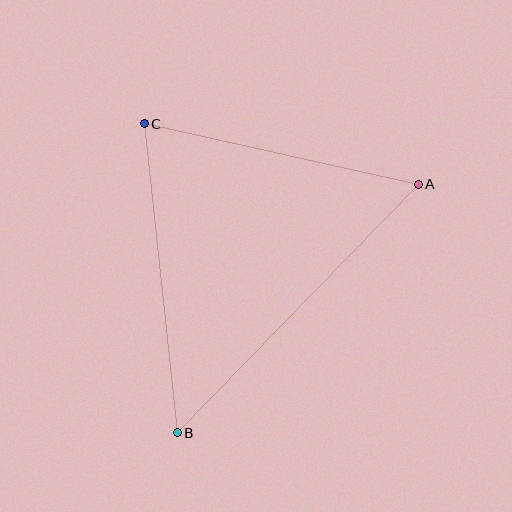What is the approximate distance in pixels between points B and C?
The distance between B and C is approximately 311 pixels.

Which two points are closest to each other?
Points A and C are closest to each other.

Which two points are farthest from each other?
Points A and B are farthest from each other.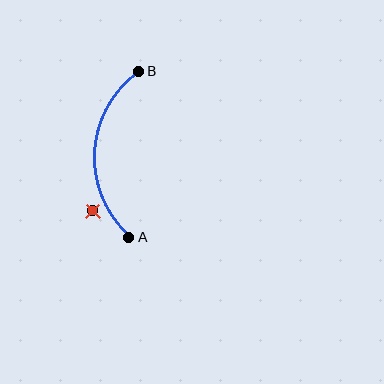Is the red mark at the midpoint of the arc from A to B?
No — the red mark does not lie on the arc at all. It sits slightly outside the curve.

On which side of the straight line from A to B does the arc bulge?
The arc bulges to the left of the straight line connecting A and B.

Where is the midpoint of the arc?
The arc midpoint is the point on the curve farthest from the straight line joining A and B. It sits to the left of that line.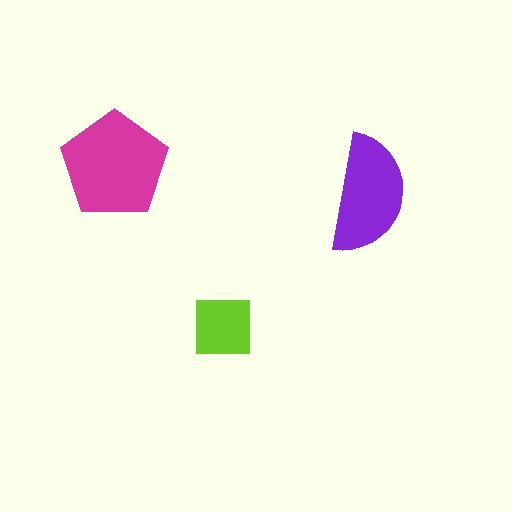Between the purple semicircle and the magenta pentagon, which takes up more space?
The magenta pentagon.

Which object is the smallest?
The lime square.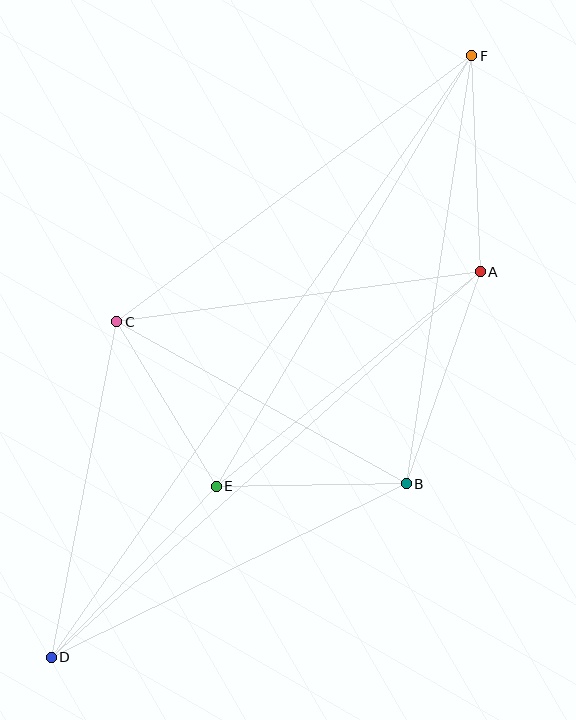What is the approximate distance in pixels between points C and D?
The distance between C and D is approximately 342 pixels.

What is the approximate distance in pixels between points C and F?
The distance between C and F is approximately 444 pixels.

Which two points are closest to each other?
Points B and E are closest to each other.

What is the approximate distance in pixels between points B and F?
The distance between B and F is approximately 433 pixels.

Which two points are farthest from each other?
Points D and F are farthest from each other.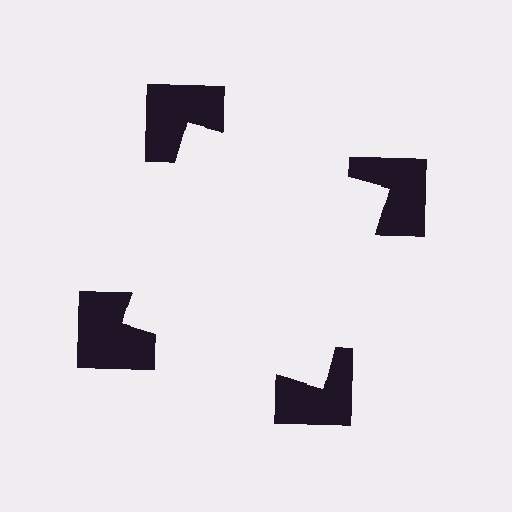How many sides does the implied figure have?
4 sides.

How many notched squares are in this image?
There are 4 — one at each vertex of the illusory square.